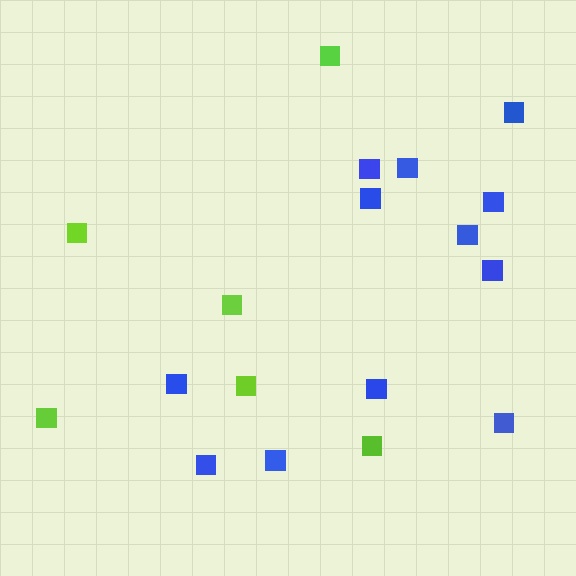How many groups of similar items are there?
There are 2 groups: one group of blue squares (12) and one group of lime squares (6).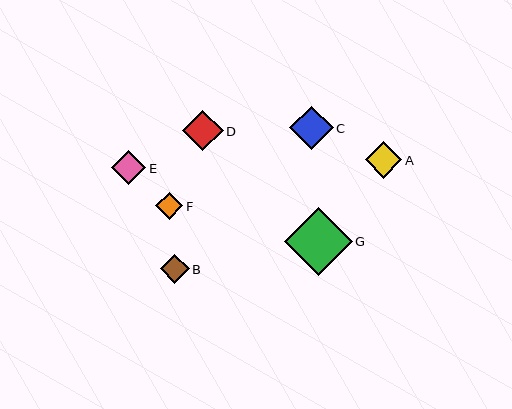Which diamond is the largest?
Diamond G is the largest with a size of approximately 67 pixels.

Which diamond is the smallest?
Diamond F is the smallest with a size of approximately 27 pixels.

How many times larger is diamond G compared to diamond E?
Diamond G is approximately 2.0 times the size of diamond E.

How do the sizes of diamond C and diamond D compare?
Diamond C and diamond D are approximately the same size.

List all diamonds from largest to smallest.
From largest to smallest: G, C, D, A, E, B, F.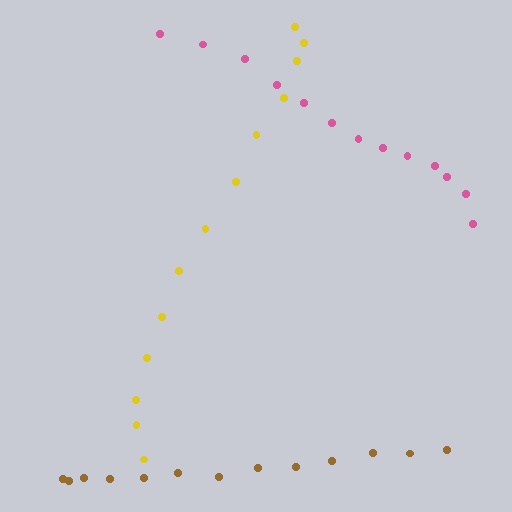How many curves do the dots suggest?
There are 3 distinct paths.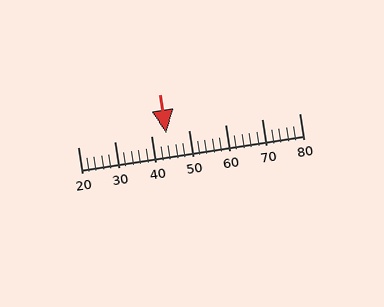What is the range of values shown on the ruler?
The ruler shows values from 20 to 80.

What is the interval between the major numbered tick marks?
The major tick marks are spaced 10 units apart.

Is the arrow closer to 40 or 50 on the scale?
The arrow is closer to 40.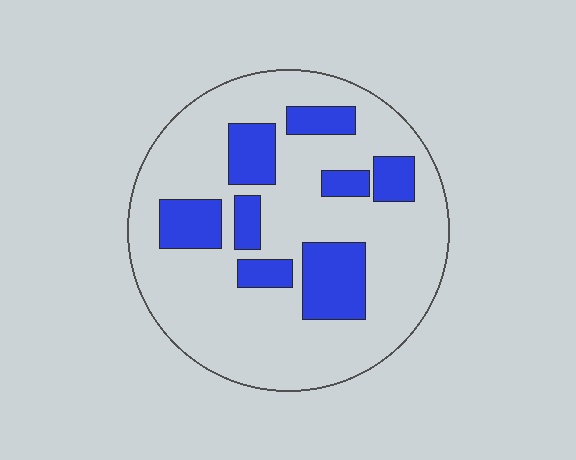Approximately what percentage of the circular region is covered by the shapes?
Approximately 25%.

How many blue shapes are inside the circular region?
8.